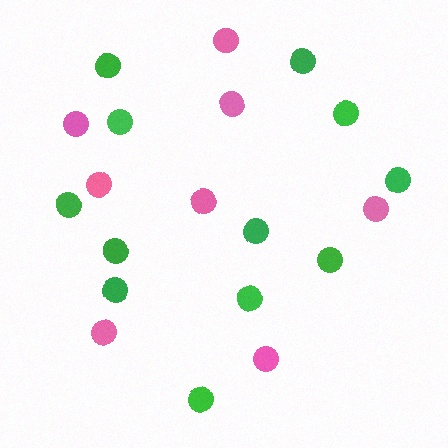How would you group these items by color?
There are 2 groups: one group of pink circles (8) and one group of green circles (12).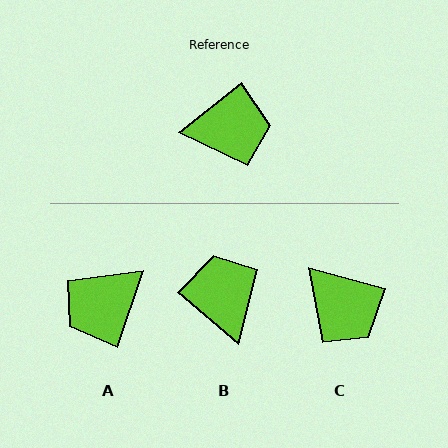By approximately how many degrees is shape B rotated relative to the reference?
Approximately 102 degrees counter-clockwise.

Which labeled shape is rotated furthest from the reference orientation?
A, about 147 degrees away.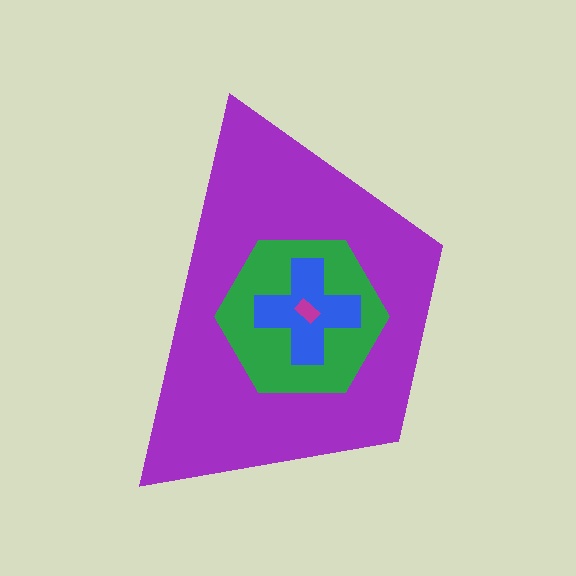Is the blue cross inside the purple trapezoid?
Yes.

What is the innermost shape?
The magenta rectangle.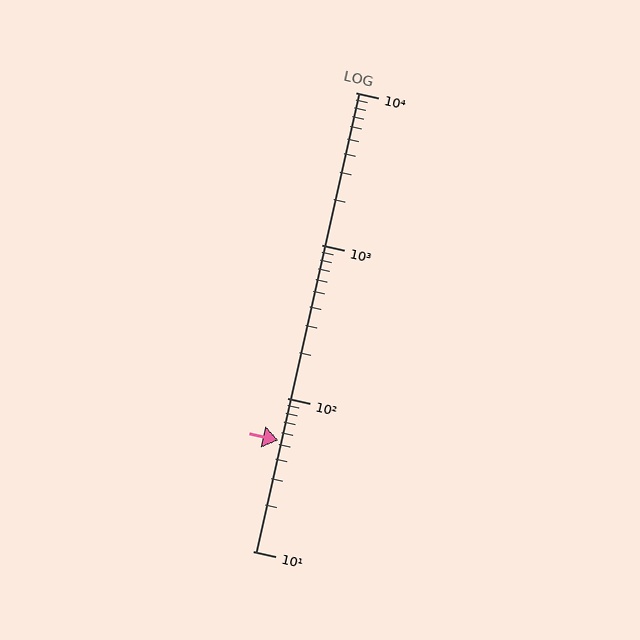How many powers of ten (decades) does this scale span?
The scale spans 3 decades, from 10 to 10000.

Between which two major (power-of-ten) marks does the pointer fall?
The pointer is between 10 and 100.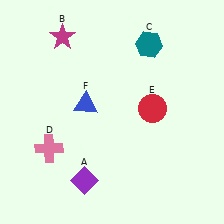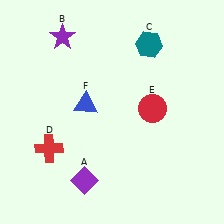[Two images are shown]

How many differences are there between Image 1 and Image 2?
There are 2 differences between the two images.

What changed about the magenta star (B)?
In Image 1, B is magenta. In Image 2, it changed to purple.